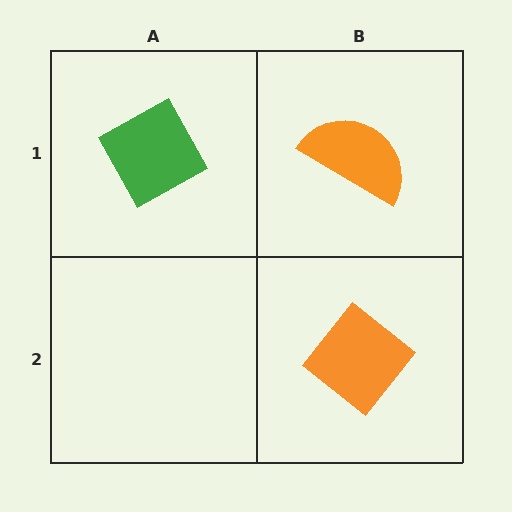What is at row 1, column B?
An orange semicircle.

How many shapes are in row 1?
2 shapes.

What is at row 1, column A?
A green diamond.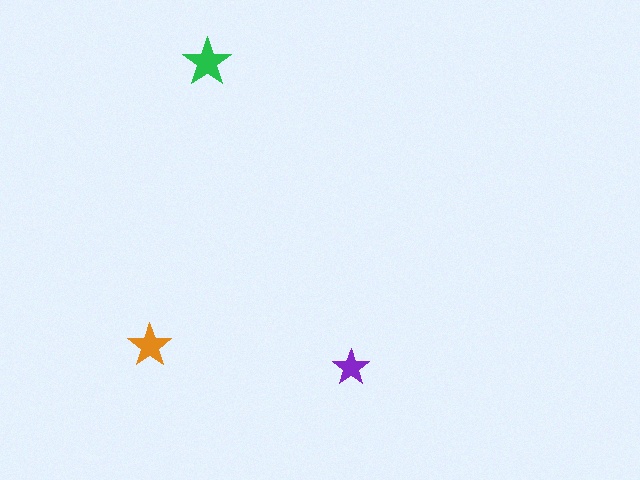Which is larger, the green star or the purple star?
The green one.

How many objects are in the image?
There are 3 objects in the image.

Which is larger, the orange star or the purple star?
The orange one.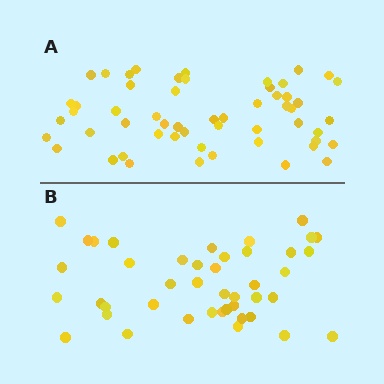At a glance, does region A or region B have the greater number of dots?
Region A (the top region) has more dots.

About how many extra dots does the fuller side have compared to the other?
Region A has roughly 12 or so more dots than region B.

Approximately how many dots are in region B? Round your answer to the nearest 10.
About 40 dots. (The exact count is 43, which rounds to 40.)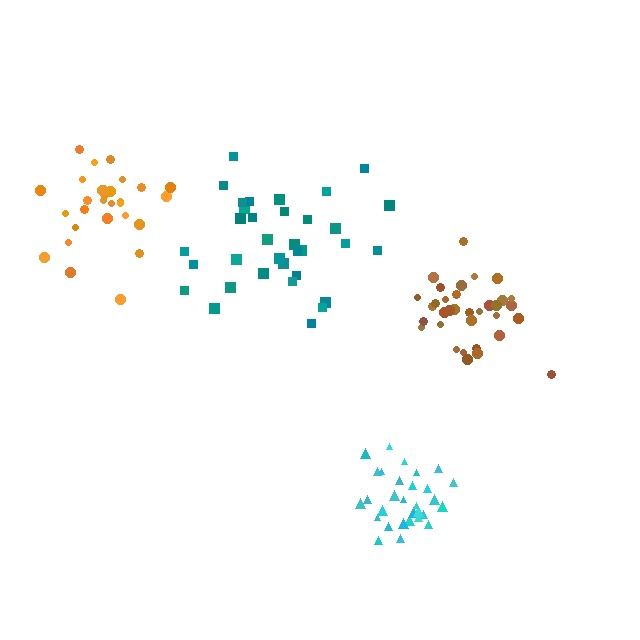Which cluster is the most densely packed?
Cyan.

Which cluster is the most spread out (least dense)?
Teal.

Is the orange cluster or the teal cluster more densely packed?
Orange.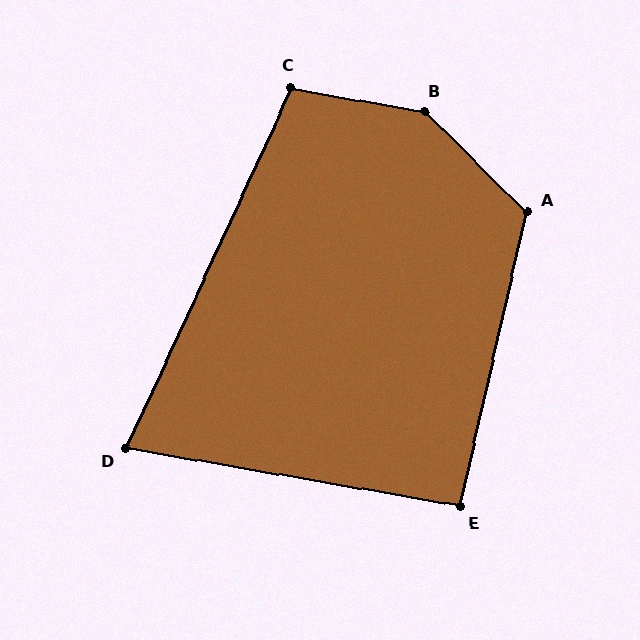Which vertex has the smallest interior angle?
D, at approximately 75 degrees.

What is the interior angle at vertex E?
Approximately 93 degrees (approximately right).